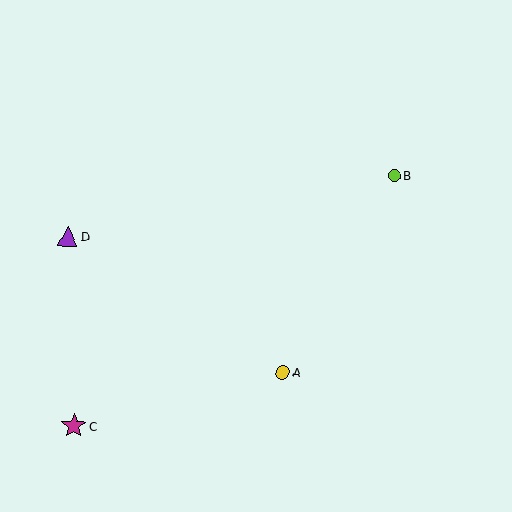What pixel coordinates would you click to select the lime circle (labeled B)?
Click at (394, 175) to select the lime circle B.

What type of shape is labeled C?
Shape C is a magenta star.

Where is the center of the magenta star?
The center of the magenta star is at (74, 426).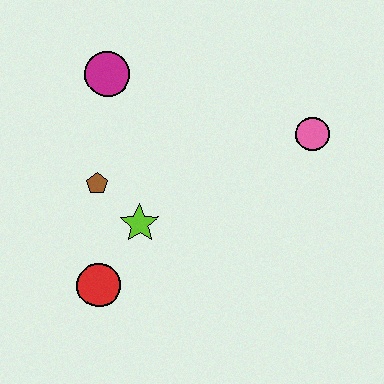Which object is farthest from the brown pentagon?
The pink circle is farthest from the brown pentagon.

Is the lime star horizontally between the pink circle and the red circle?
Yes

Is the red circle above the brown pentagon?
No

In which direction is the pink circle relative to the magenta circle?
The pink circle is to the right of the magenta circle.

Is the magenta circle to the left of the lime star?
Yes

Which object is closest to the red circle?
The lime star is closest to the red circle.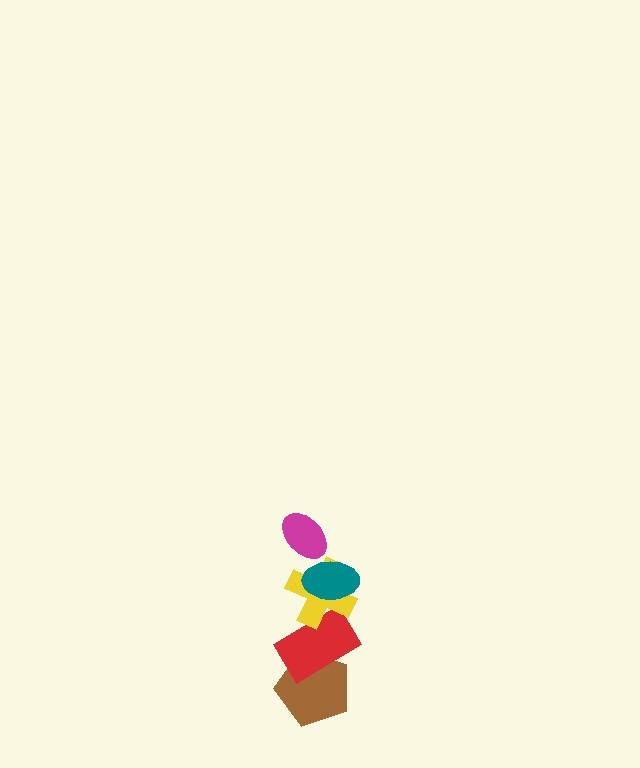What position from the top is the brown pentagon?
The brown pentagon is 5th from the top.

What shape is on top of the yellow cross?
The teal ellipse is on top of the yellow cross.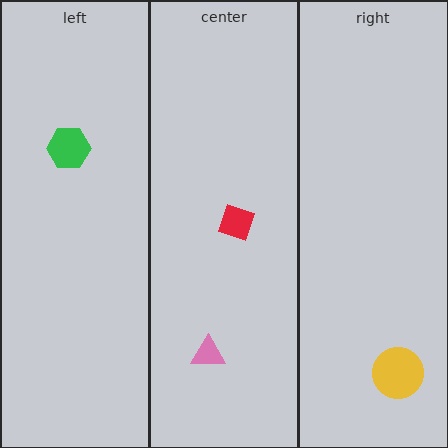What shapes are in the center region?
The pink triangle, the red diamond.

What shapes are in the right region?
The yellow circle.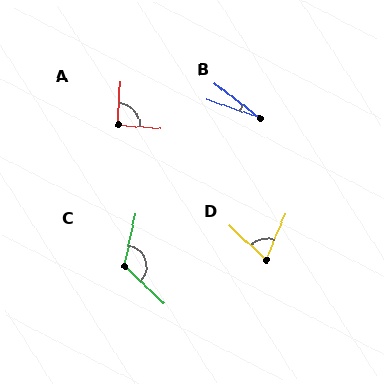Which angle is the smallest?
B, at approximately 19 degrees.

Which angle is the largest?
C, at approximately 121 degrees.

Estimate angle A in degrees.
Approximately 92 degrees.